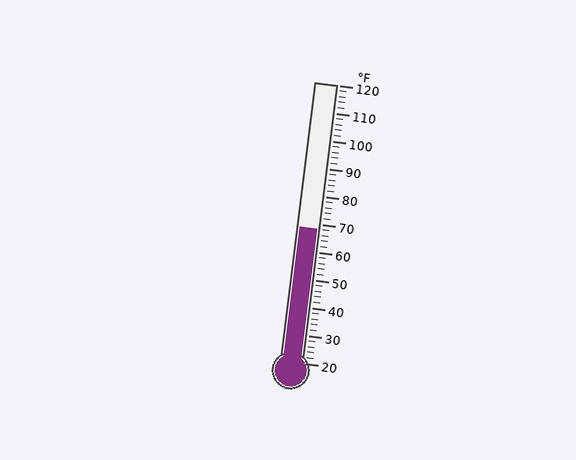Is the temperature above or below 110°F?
The temperature is below 110°F.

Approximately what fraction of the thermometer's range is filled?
The thermometer is filled to approximately 50% of its range.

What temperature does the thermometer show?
The thermometer shows approximately 68°F.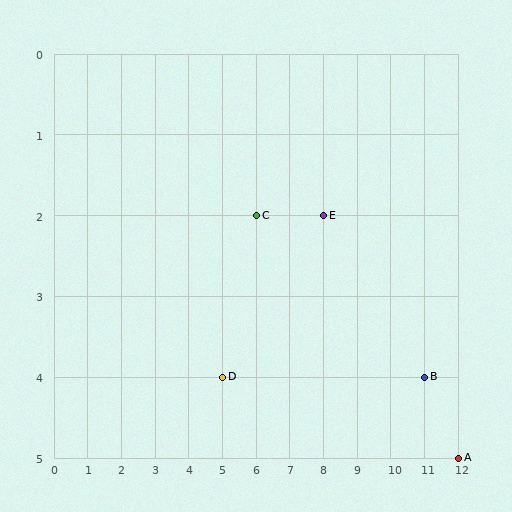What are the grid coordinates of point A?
Point A is at grid coordinates (12, 5).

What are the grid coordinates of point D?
Point D is at grid coordinates (5, 4).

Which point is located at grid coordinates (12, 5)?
Point A is at (12, 5).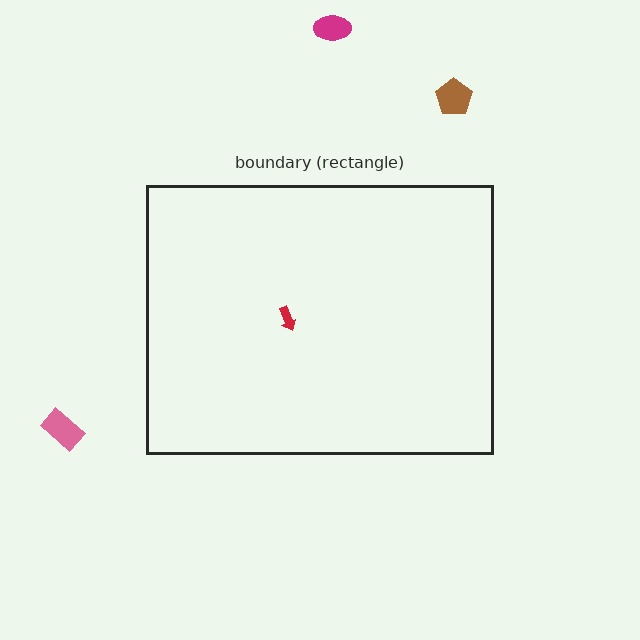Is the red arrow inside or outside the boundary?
Inside.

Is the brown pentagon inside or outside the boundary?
Outside.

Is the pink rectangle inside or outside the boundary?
Outside.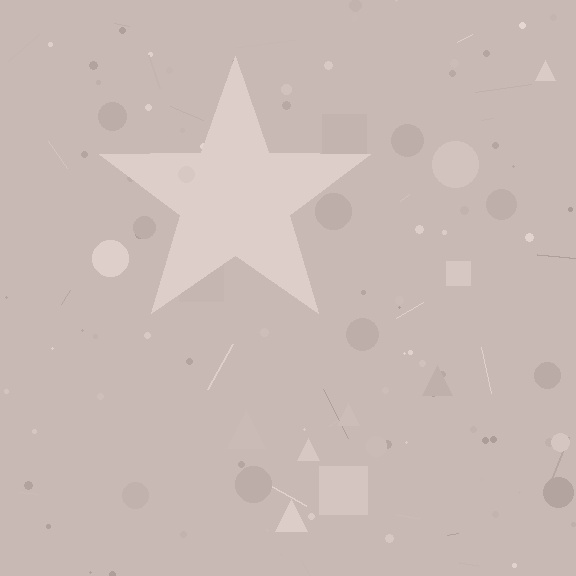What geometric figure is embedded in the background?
A star is embedded in the background.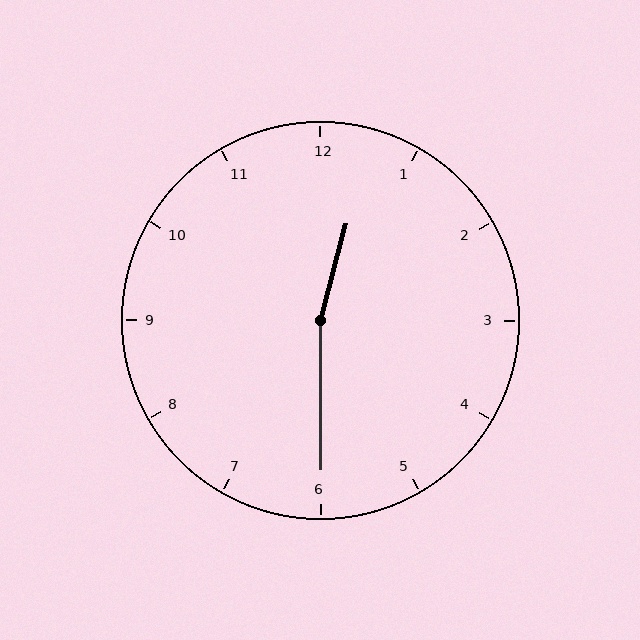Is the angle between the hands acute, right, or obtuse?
It is obtuse.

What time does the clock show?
12:30.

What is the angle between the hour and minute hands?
Approximately 165 degrees.